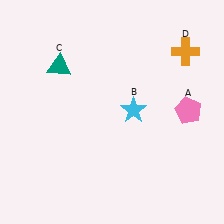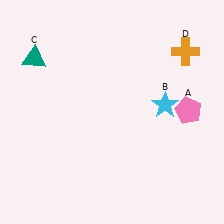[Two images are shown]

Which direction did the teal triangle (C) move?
The teal triangle (C) moved left.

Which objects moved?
The objects that moved are: the cyan star (B), the teal triangle (C).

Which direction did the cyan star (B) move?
The cyan star (B) moved right.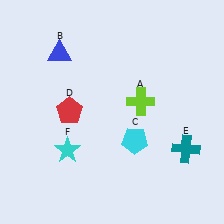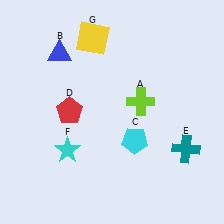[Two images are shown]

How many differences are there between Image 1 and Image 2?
There is 1 difference between the two images.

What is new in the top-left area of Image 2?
A yellow square (G) was added in the top-left area of Image 2.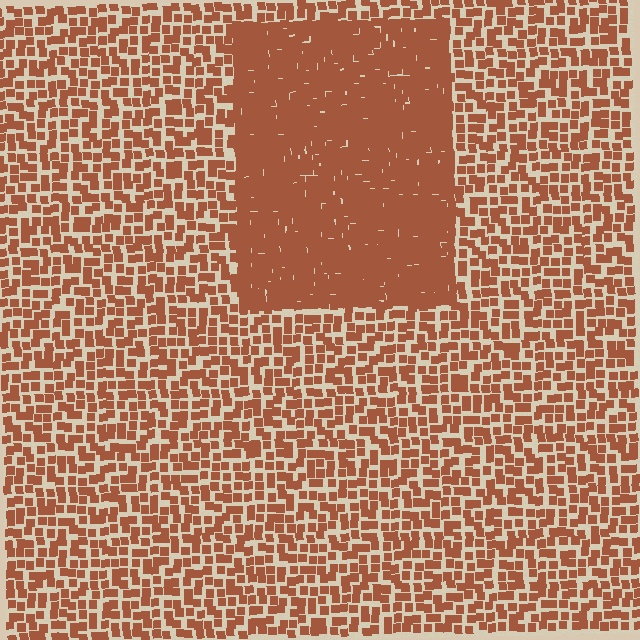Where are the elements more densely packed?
The elements are more densely packed inside the rectangle boundary.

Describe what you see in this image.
The image contains small brown elements arranged at two different densities. A rectangle-shaped region is visible where the elements are more densely packed than the surrounding area.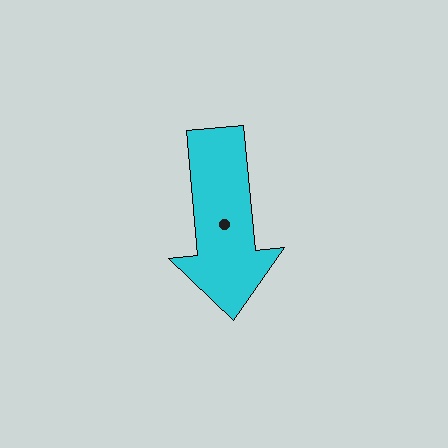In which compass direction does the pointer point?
South.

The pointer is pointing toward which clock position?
Roughly 6 o'clock.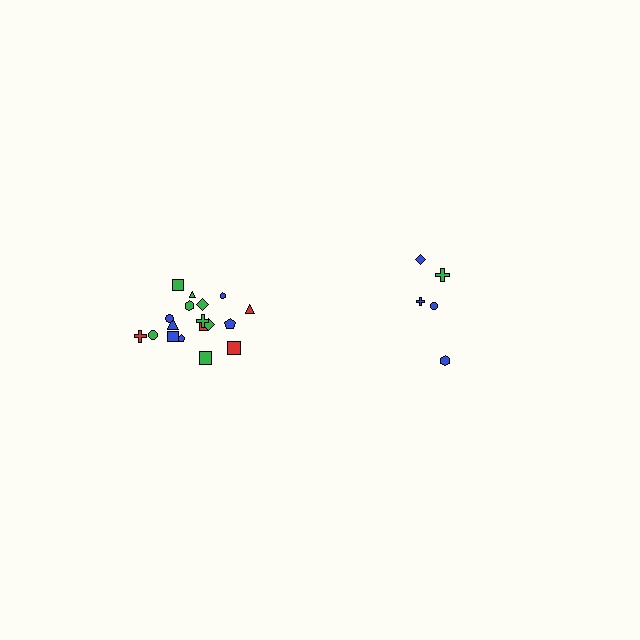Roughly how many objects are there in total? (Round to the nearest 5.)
Roughly 25 objects in total.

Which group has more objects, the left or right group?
The left group.